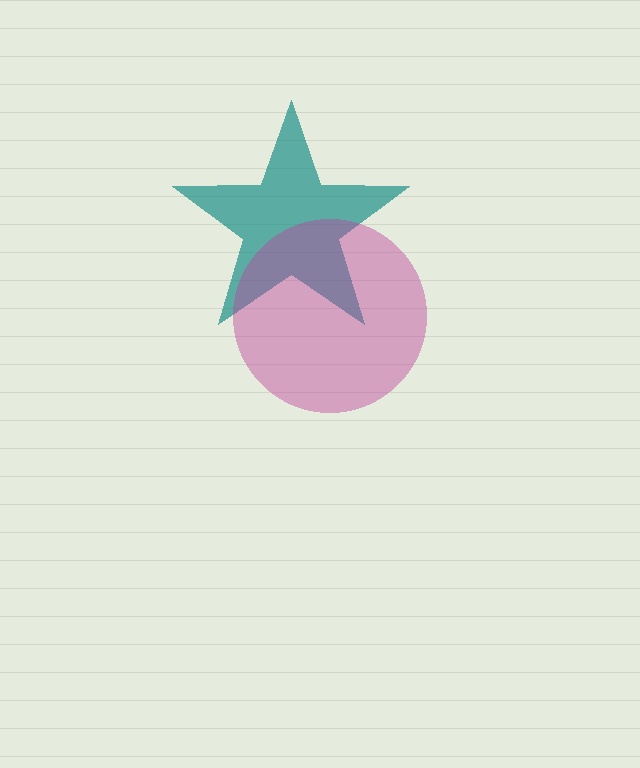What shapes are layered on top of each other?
The layered shapes are: a teal star, a magenta circle.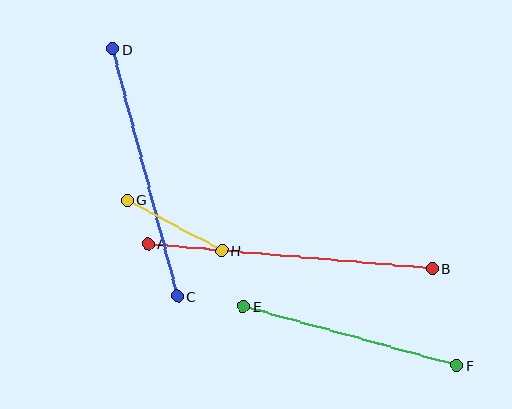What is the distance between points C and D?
The distance is approximately 256 pixels.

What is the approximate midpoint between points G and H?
The midpoint is at approximately (174, 225) pixels.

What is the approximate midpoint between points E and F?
The midpoint is at approximately (350, 336) pixels.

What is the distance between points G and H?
The distance is approximately 107 pixels.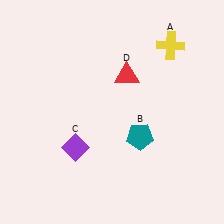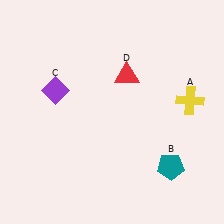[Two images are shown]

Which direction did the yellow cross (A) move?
The yellow cross (A) moved down.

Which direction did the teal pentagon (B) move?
The teal pentagon (B) moved right.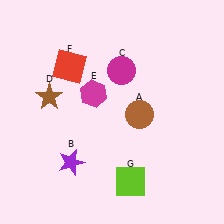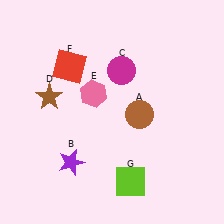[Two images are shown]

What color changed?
The hexagon (E) changed from magenta in Image 1 to pink in Image 2.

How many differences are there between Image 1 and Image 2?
There is 1 difference between the two images.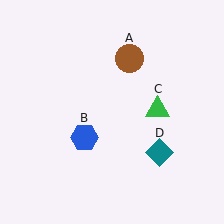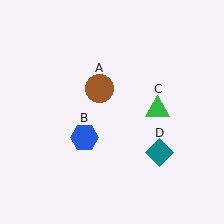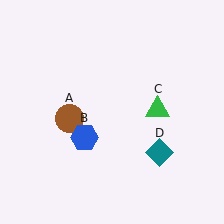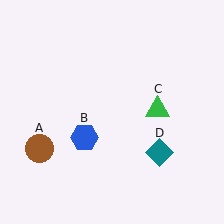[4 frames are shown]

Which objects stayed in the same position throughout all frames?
Blue hexagon (object B) and green triangle (object C) and teal diamond (object D) remained stationary.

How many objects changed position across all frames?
1 object changed position: brown circle (object A).